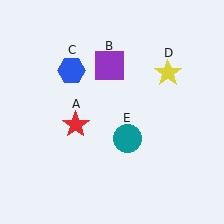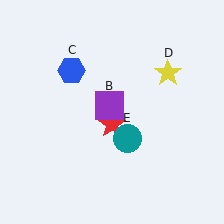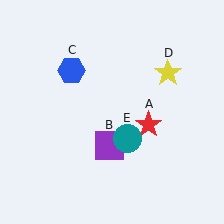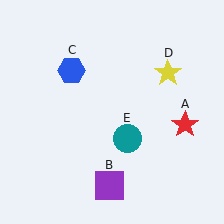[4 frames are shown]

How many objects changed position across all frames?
2 objects changed position: red star (object A), purple square (object B).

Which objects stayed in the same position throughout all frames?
Blue hexagon (object C) and yellow star (object D) and teal circle (object E) remained stationary.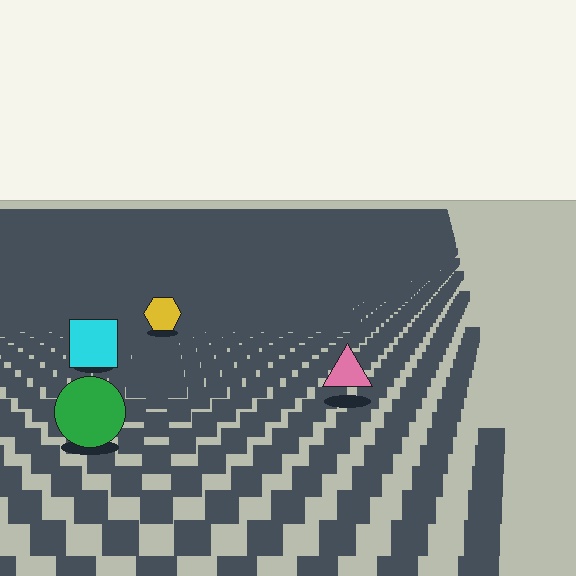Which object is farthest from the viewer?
The yellow hexagon is farthest from the viewer. It appears smaller and the ground texture around it is denser.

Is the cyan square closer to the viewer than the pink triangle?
No. The pink triangle is closer — you can tell from the texture gradient: the ground texture is coarser near it.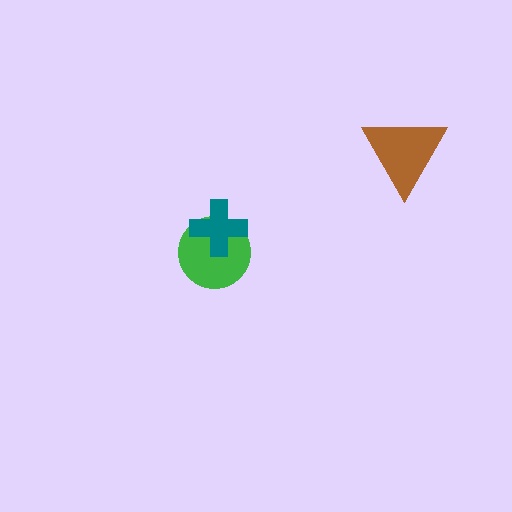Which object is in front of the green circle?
The teal cross is in front of the green circle.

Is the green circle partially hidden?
Yes, it is partially covered by another shape.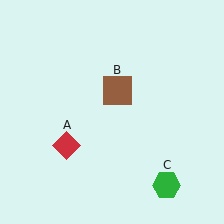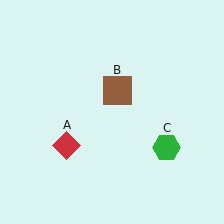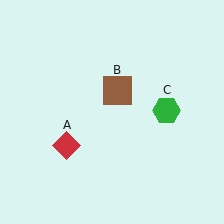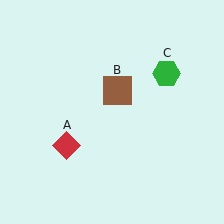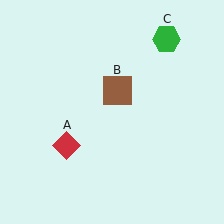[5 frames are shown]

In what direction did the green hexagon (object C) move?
The green hexagon (object C) moved up.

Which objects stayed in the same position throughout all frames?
Red diamond (object A) and brown square (object B) remained stationary.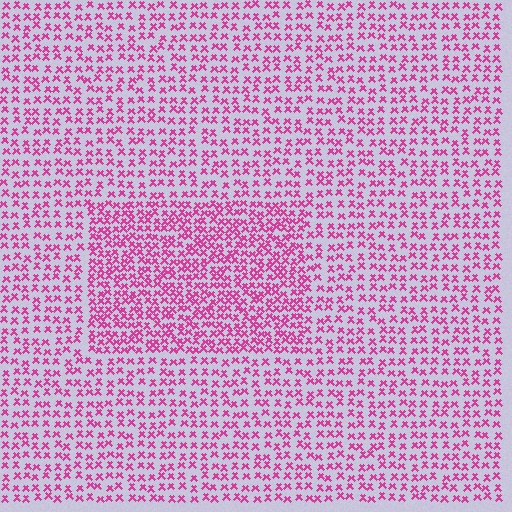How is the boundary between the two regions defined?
The boundary is defined by a change in element density (approximately 1.7x ratio). All elements are the same color, size, and shape.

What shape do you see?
I see a rectangle.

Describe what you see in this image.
The image contains small magenta elements arranged at two different densities. A rectangle-shaped region is visible where the elements are more densely packed than the surrounding area.